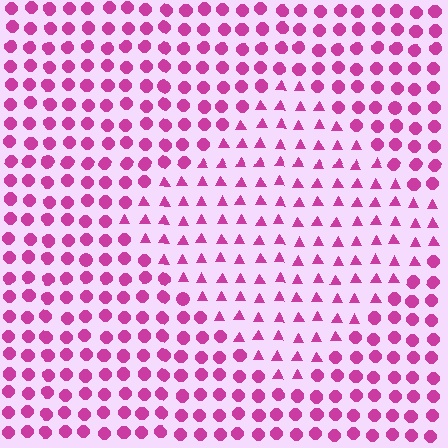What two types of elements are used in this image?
The image uses triangles inside the diamond region and circles outside it.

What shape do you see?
I see a diamond.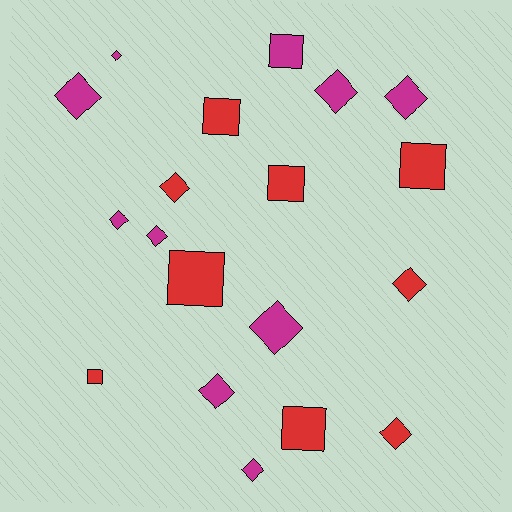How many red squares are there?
There are 6 red squares.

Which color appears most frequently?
Magenta, with 10 objects.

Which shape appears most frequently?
Diamond, with 12 objects.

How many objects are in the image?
There are 19 objects.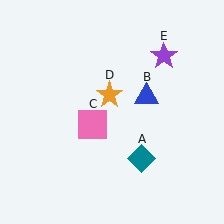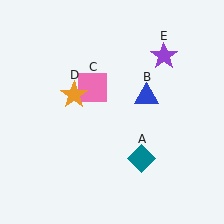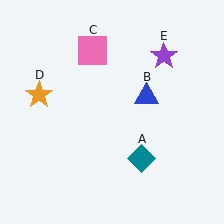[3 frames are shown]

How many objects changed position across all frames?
2 objects changed position: pink square (object C), orange star (object D).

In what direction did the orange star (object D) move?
The orange star (object D) moved left.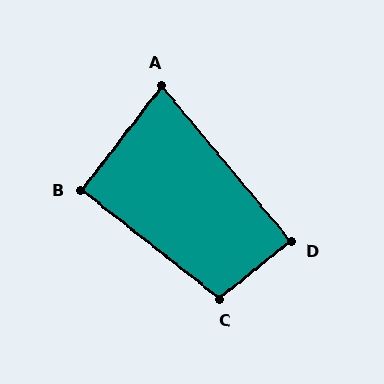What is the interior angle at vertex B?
Approximately 91 degrees (approximately right).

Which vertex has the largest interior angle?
C, at approximately 103 degrees.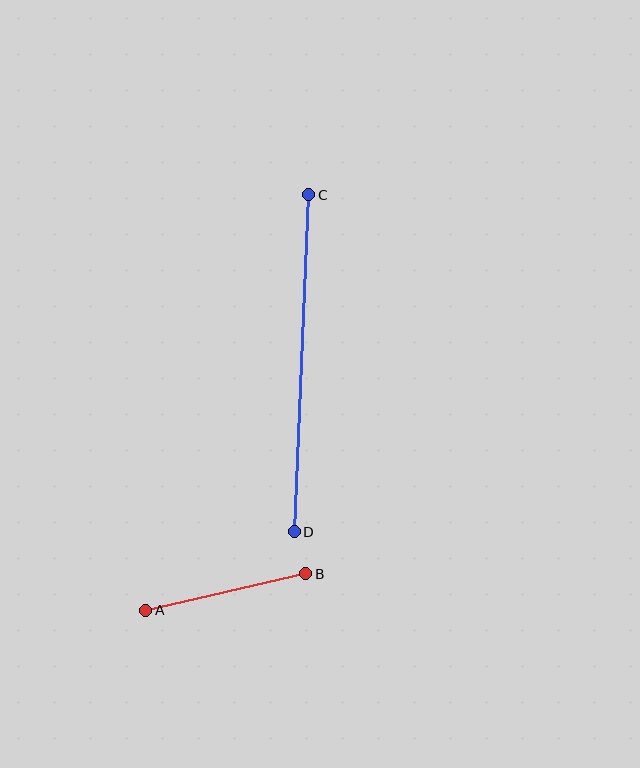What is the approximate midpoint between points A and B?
The midpoint is at approximately (226, 592) pixels.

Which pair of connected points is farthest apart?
Points C and D are farthest apart.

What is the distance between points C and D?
The distance is approximately 337 pixels.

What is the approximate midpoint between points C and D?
The midpoint is at approximately (301, 363) pixels.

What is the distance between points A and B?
The distance is approximately 164 pixels.